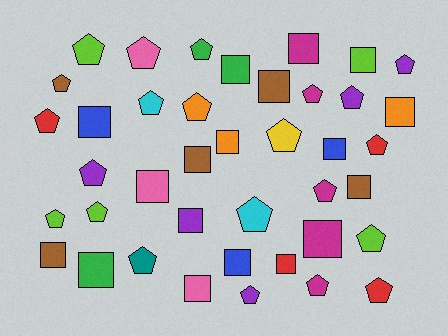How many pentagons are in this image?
There are 22 pentagons.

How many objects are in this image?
There are 40 objects.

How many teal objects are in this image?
There is 1 teal object.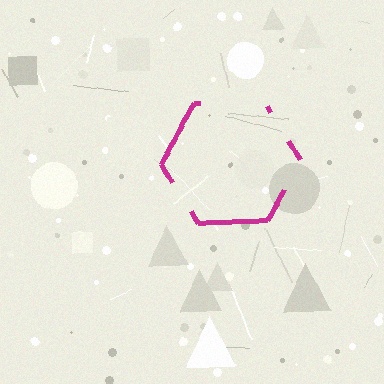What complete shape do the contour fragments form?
The contour fragments form a hexagon.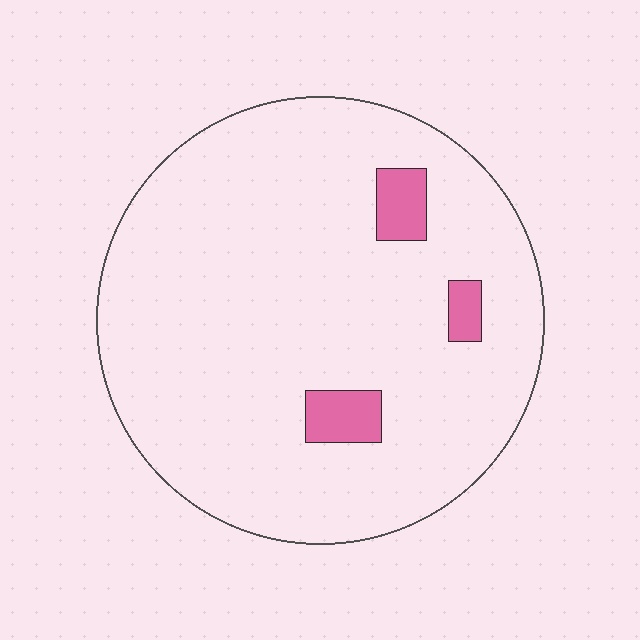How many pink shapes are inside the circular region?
3.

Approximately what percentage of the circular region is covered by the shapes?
Approximately 5%.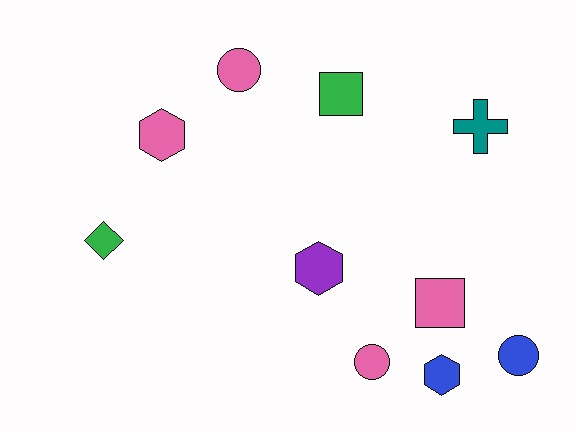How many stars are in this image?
There are no stars.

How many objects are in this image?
There are 10 objects.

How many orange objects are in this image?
There are no orange objects.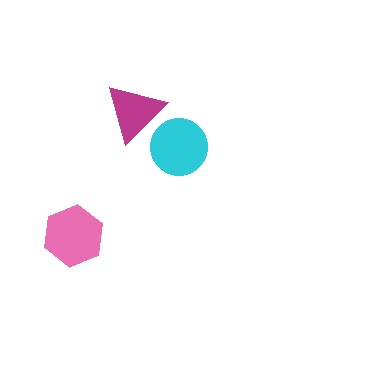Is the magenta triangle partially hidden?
No, no other shape covers it.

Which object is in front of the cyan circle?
The magenta triangle is in front of the cyan circle.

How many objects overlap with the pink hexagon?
0 objects overlap with the pink hexagon.